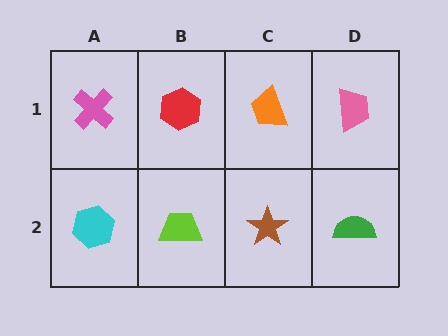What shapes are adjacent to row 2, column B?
A red hexagon (row 1, column B), a cyan hexagon (row 2, column A), a brown star (row 2, column C).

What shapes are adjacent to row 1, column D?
A green semicircle (row 2, column D), an orange trapezoid (row 1, column C).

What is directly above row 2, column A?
A pink cross.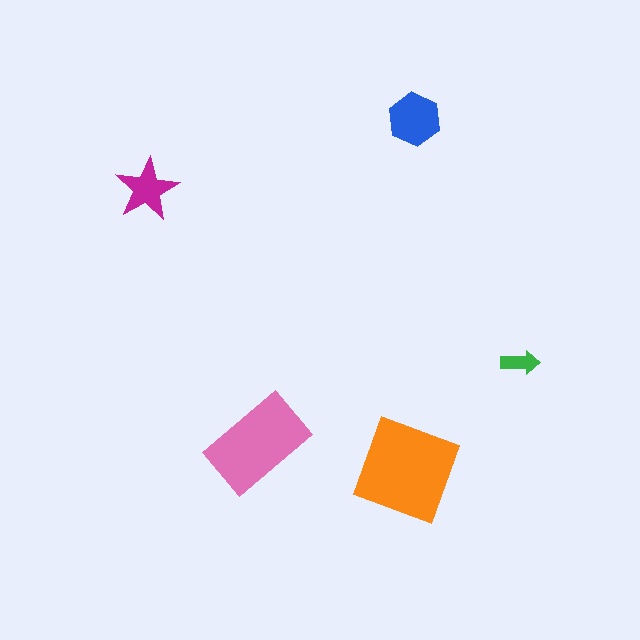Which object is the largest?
The orange diamond.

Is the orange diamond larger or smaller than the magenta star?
Larger.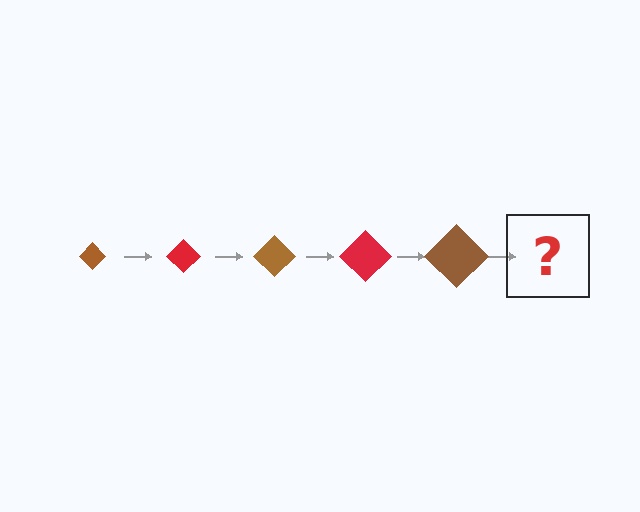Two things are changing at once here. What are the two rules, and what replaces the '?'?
The two rules are that the diamond grows larger each step and the color cycles through brown and red. The '?' should be a red diamond, larger than the previous one.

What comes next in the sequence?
The next element should be a red diamond, larger than the previous one.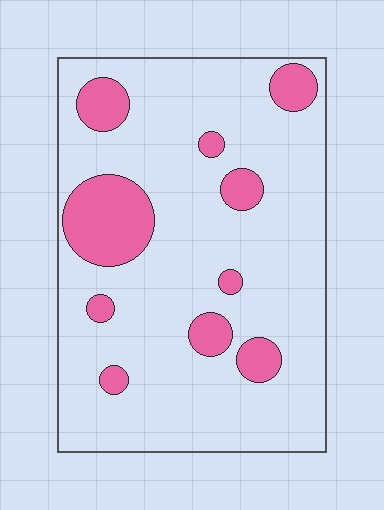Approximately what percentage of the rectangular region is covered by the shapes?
Approximately 15%.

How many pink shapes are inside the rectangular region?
10.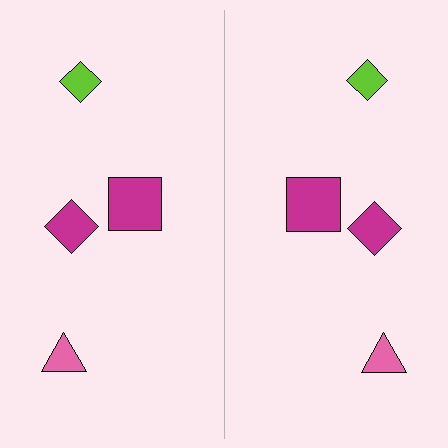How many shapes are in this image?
There are 8 shapes in this image.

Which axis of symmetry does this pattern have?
The pattern has a vertical axis of symmetry running through the center of the image.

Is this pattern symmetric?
Yes, this pattern has bilateral (reflection) symmetry.